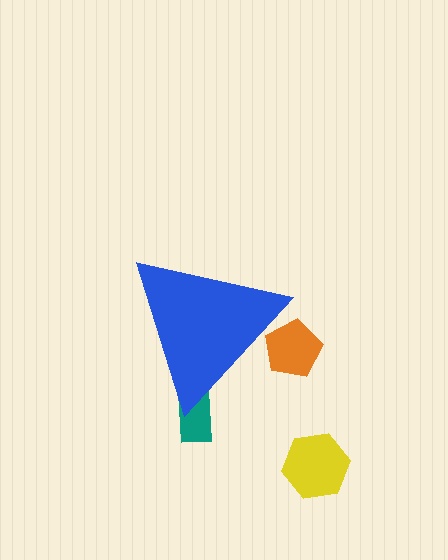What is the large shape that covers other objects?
A blue triangle.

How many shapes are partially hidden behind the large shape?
2 shapes are partially hidden.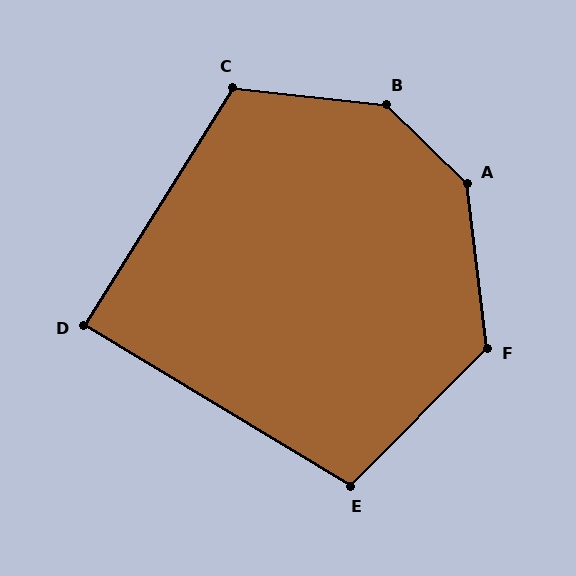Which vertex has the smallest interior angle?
D, at approximately 89 degrees.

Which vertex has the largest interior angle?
B, at approximately 142 degrees.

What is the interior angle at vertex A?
Approximately 141 degrees (obtuse).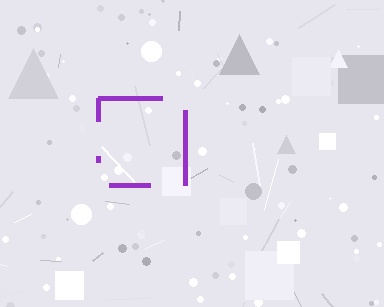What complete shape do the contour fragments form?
The contour fragments form a square.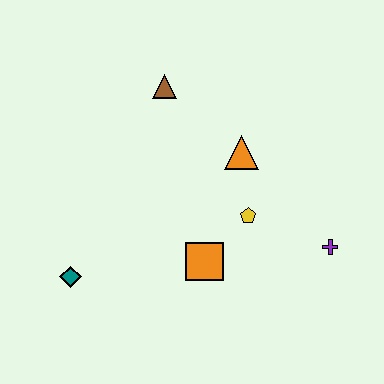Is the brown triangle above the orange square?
Yes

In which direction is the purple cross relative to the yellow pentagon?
The purple cross is to the right of the yellow pentagon.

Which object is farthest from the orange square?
The brown triangle is farthest from the orange square.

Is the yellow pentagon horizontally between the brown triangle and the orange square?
No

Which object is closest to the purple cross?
The yellow pentagon is closest to the purple cross.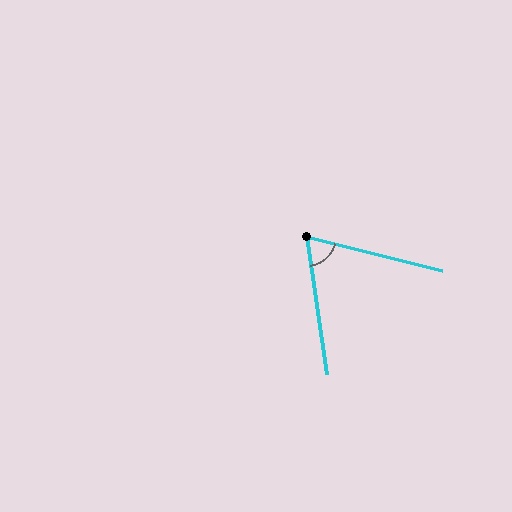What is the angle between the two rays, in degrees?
Approximately 68 degrees.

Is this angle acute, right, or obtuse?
It is acute.